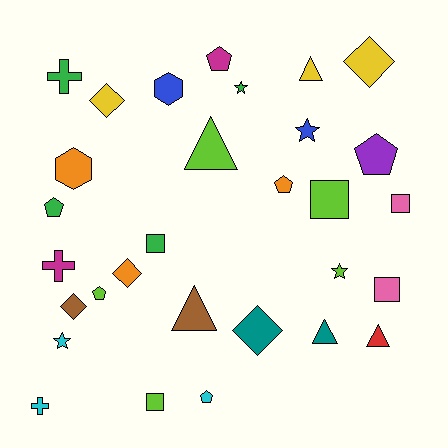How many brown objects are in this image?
There are 2 brown objects.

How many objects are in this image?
There are 30 objects.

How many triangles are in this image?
There are 5 triangles.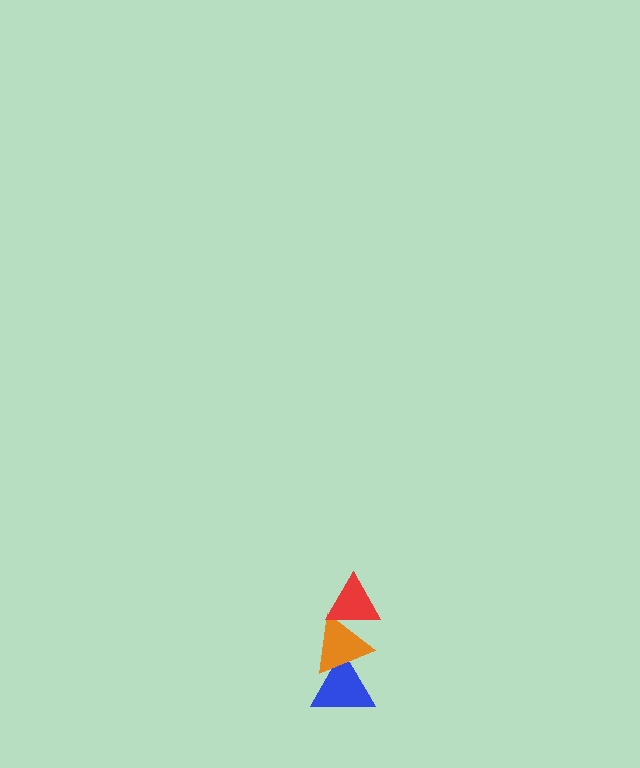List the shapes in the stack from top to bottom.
From top to bottom: the red triangle, the orange triangle, the blue triangle.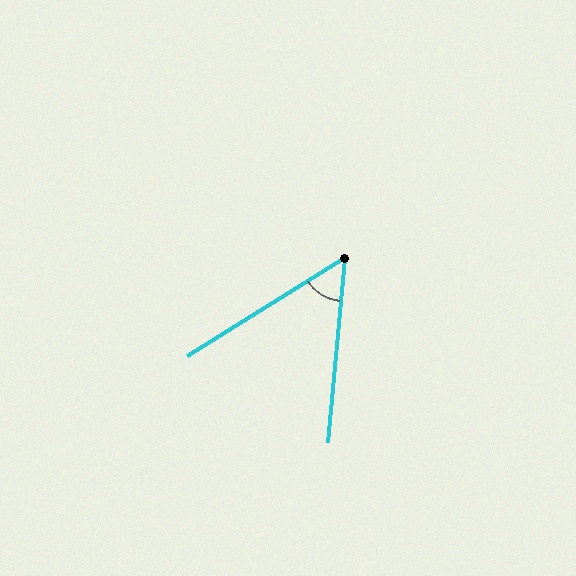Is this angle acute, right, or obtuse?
It is acute.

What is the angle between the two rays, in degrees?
Approximately 53 degrees.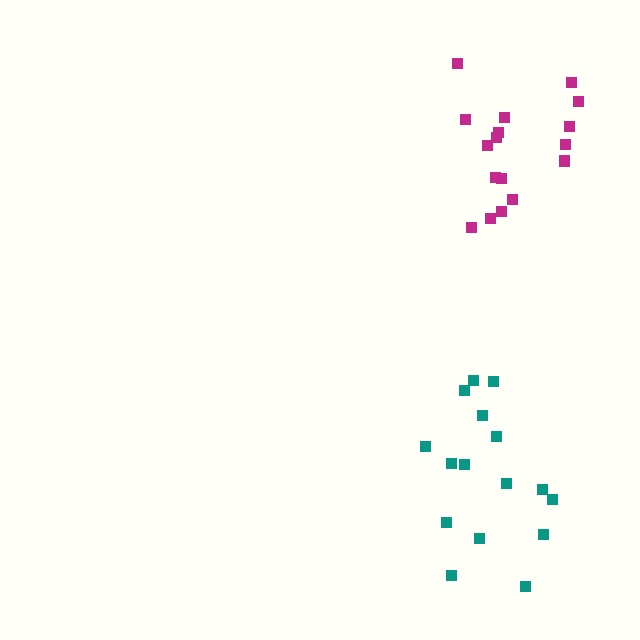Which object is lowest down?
The teal cluster is bottommost.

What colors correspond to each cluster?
The clusters are colored: teal, magenta.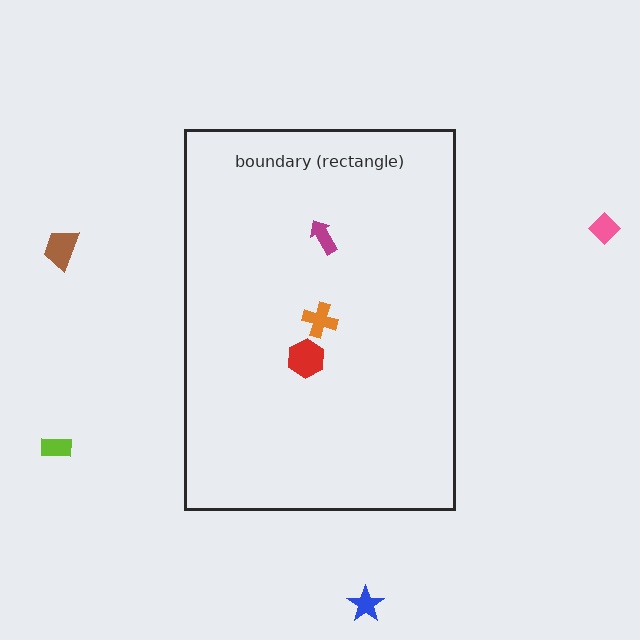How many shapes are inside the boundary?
3 inside, 4 outside.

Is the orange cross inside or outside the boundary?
Inside.